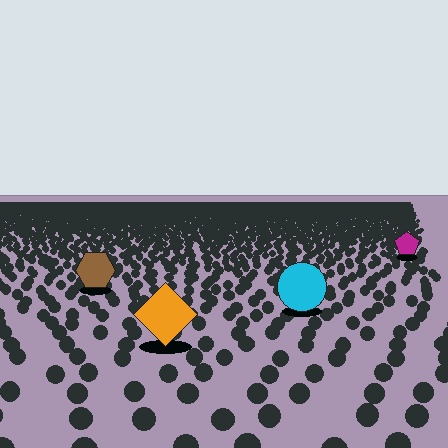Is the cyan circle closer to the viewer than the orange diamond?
No. The orange diamond is closer — you can tell from the texture gradient: the ground texture is coarser near it.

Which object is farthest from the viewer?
The magenta pentagon is farthest from the viewer. It appears smaller and the ground texture around it is denser.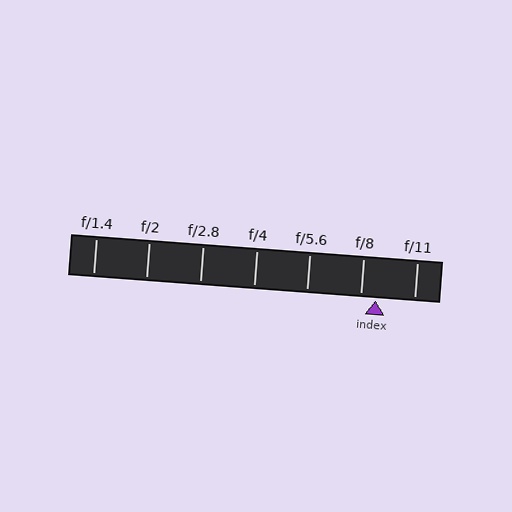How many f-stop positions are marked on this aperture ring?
There are 7 f-stop positions marked.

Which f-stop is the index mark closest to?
The index mark is closest to f/8.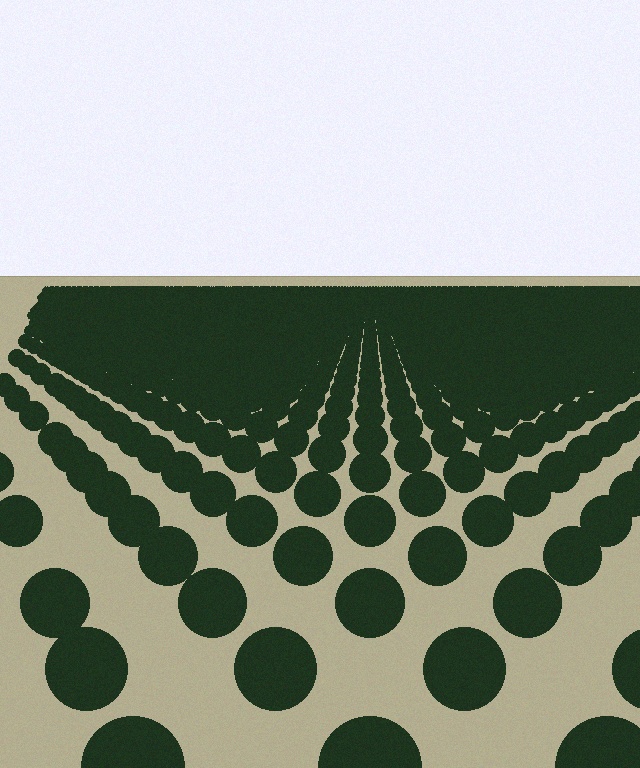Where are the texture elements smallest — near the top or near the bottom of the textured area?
Near the top.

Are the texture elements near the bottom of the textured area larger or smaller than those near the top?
Larger. Near the bottom, elements are closer to the viewer and appear at a bigger on-screen size.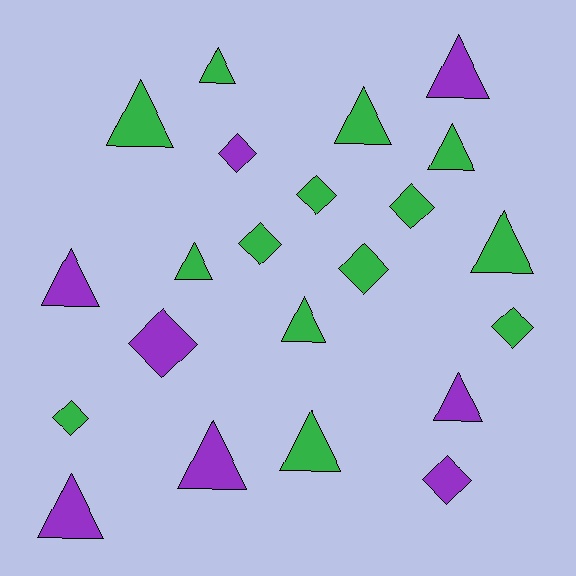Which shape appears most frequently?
Triangle, with 13 objects.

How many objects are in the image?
There are 22 objects.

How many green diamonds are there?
There are 6 green diamonds.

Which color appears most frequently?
Green, with 14 objects.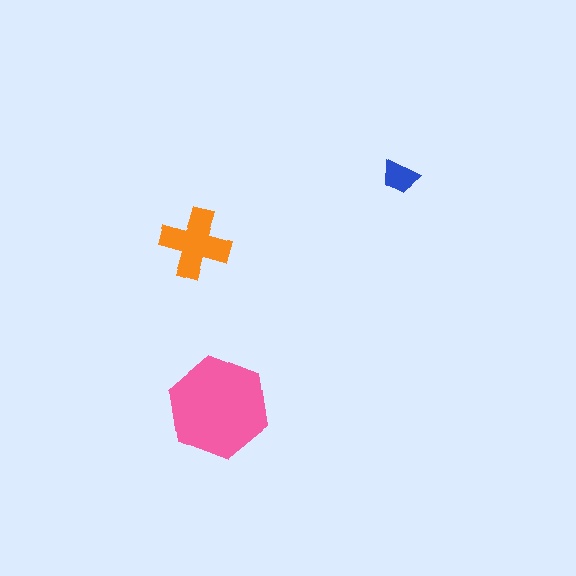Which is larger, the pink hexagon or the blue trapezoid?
The pink hexagon.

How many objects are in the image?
There are 3 objects in the image.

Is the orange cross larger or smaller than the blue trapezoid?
Larger.